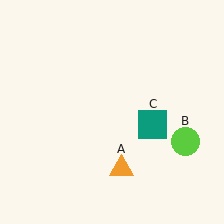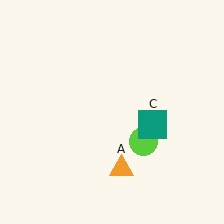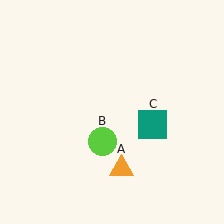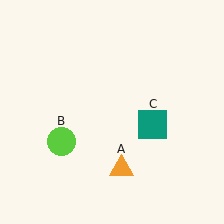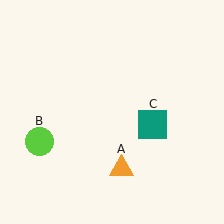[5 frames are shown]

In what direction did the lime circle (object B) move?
The lime circle (object B) moved left.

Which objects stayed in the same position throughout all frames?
Orange triangle (object A) and teal square (object C) remained stationary.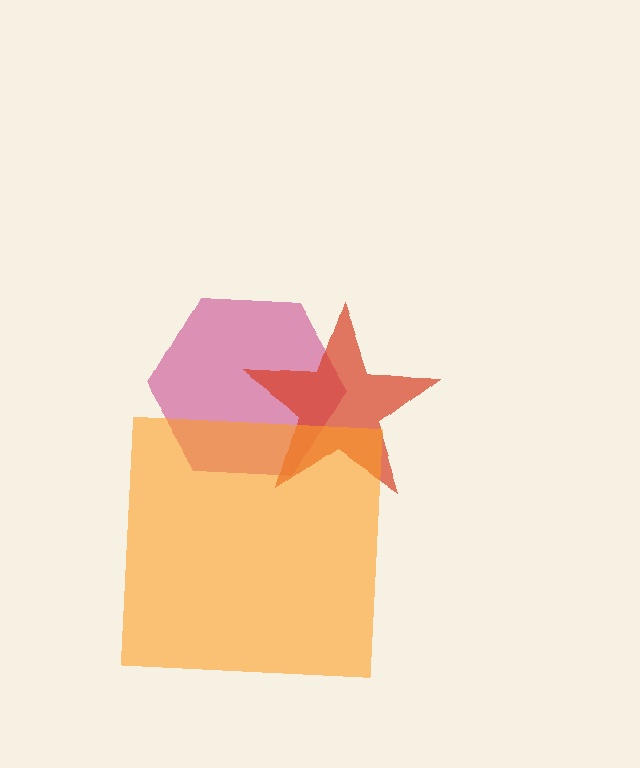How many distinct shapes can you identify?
There are 3 distinct shapes: a magenta hexagon, a red star, an orange square.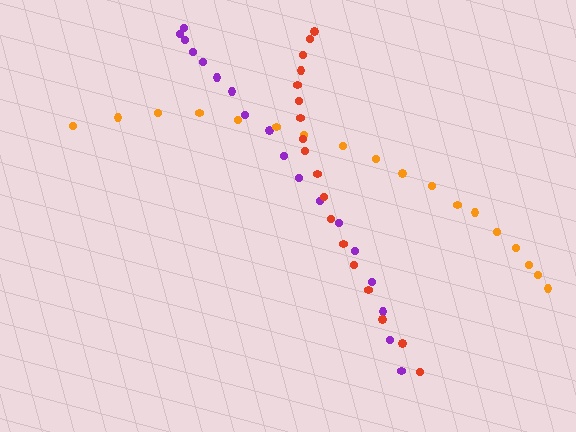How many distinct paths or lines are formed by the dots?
There are 3 distinct paths.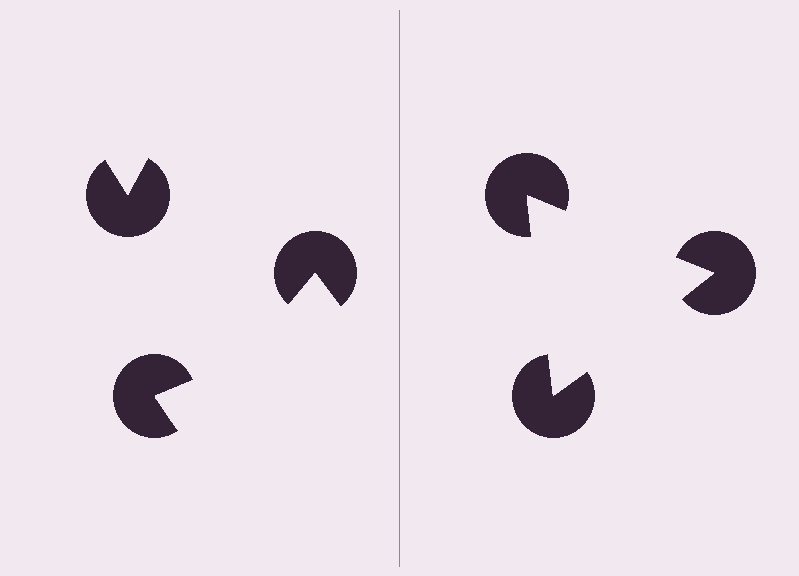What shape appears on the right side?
An illusory triangle.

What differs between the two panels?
The pac-man discs are positioned identically on both sides; only the wedge orientations differ. On the right they align to a triangle; on the left they are misaligned.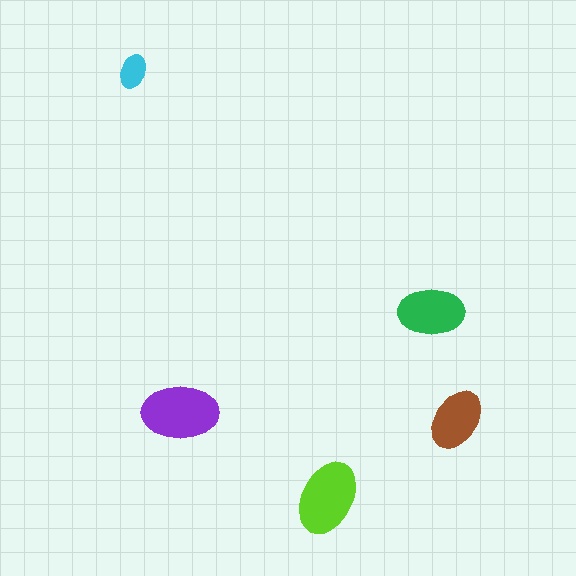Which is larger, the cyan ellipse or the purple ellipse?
The purple one.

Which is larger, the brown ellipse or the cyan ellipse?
The brown one.